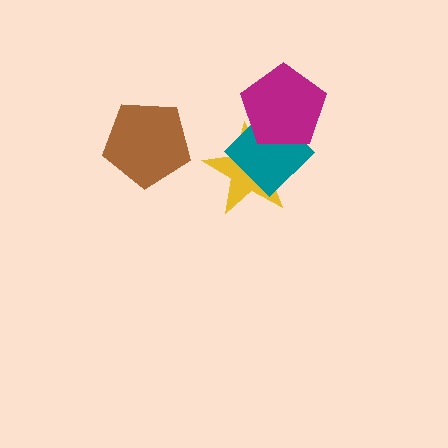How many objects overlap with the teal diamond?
2 objects overlap with the teal diamond.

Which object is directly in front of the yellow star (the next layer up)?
The teal diamond is directly in front of the yellow star.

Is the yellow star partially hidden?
Yes, it is partially covered by another shape.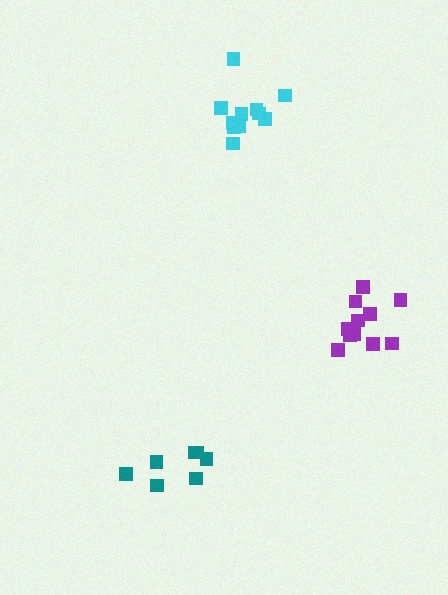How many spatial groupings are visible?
There are 3 spatial groupings.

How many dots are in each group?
Group 1: 11 dots, Group 2: 11 dots, Group 3: 7 dots (29 total).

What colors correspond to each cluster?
The clusters are colored: cyan, purple, teal.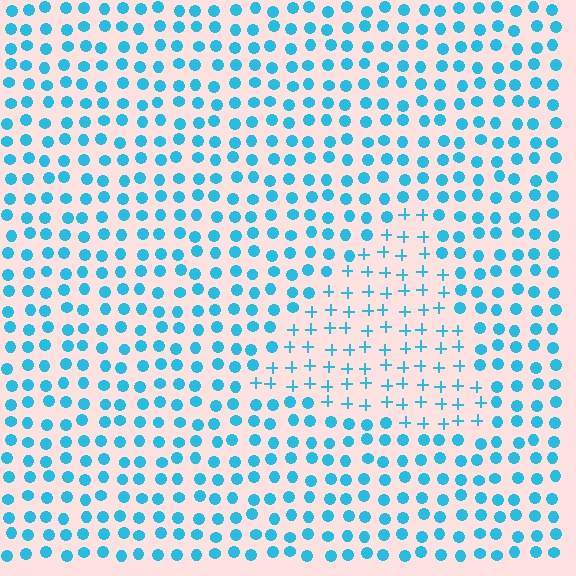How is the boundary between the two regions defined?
The boundary is defined by a change in element shape: plus signs inside vs. circles outside. All elements share the same color and spacing.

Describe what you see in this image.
The image is filled with small cyan elements arranged in a uniform grid. A triangle-shaped region contains plus signs, while the surrounding area contains circles. The boundary is defined purely by the change in element shape.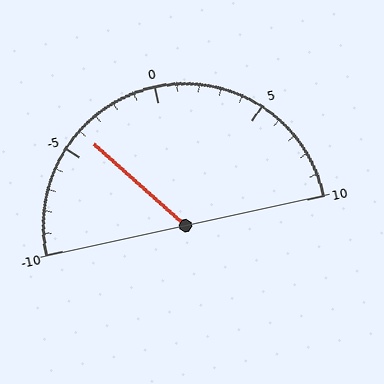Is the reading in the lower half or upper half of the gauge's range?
The reading is in the lower half of the range (-10 to 10).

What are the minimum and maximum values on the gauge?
The gauge ranges from -10 to 10.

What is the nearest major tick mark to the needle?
The nearest major tick mark is -5.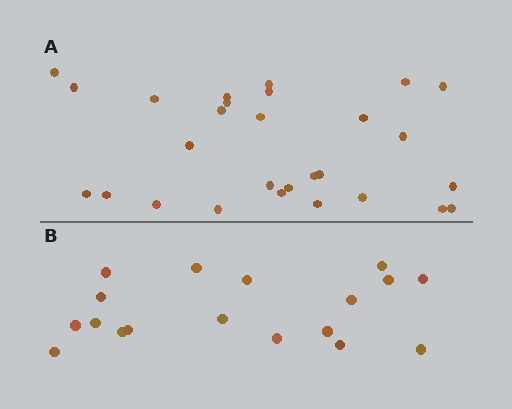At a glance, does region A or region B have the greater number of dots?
Region A (the top region) has more dots.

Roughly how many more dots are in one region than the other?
Region A has roughly 10 or so more dots than region B.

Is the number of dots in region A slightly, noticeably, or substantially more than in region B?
Region A has substantially more. The ratio is roughly 1.6 to 1.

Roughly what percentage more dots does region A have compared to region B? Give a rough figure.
About 55% more.